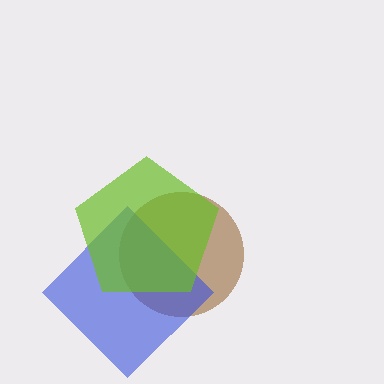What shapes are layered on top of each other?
The layered shapes are: a brown circle, a blue diamond, a lime pentagon.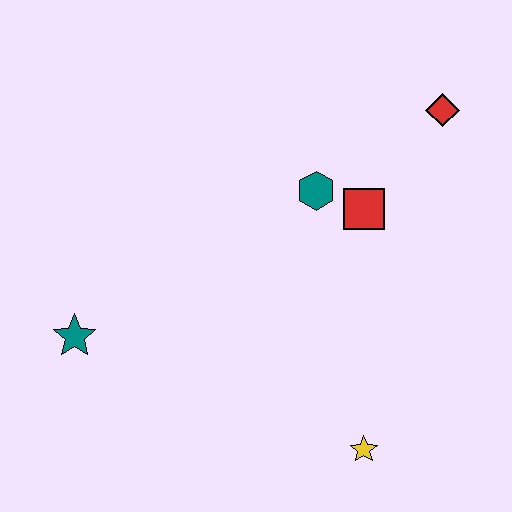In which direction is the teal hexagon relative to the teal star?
The teal hexagon is to the right of the teal star.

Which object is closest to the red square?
The teal hexagon is closest to the red square.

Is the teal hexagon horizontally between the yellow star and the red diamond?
No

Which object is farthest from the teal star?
The red diamond is farthest from the teal star.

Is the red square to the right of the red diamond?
No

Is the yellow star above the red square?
No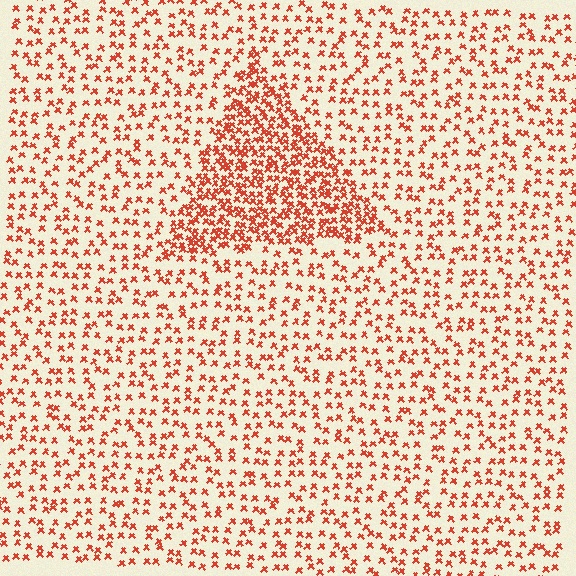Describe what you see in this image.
The image contains small red elements arranged at two different densities. A triangle-shaped region is visible where the elements are more densely packed than the surrounding area.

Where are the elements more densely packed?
The elements are more densely packed inside the triangle boundary.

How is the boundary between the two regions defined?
The boundary is defined by a change in element density (approximately 2.3x ratio). All elements are the same color, size, and shape.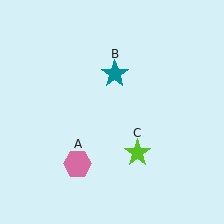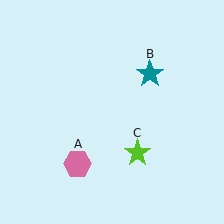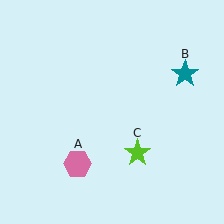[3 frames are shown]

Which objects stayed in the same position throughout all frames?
Pink hexagon (object A) and lime star (object C) remained stationary.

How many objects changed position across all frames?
1 object changed position: teal star (object B).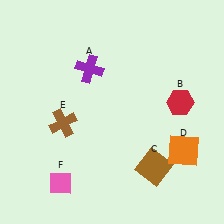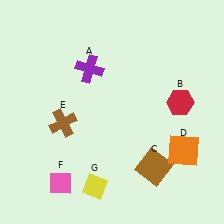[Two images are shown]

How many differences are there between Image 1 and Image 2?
There is 1 difference between the two images.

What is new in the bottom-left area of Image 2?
A yellow diamond (G) was added in the bottom-left area of Image 2.